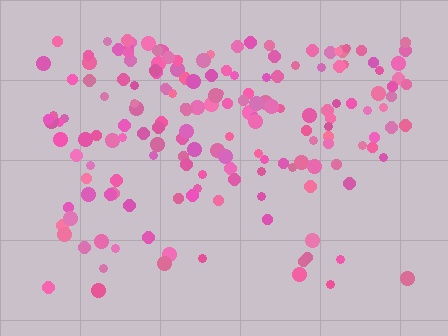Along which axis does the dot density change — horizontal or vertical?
Vertical.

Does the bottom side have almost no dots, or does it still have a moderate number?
Still a moderate number, just noticeably fewer than the top.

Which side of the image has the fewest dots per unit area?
The bottom.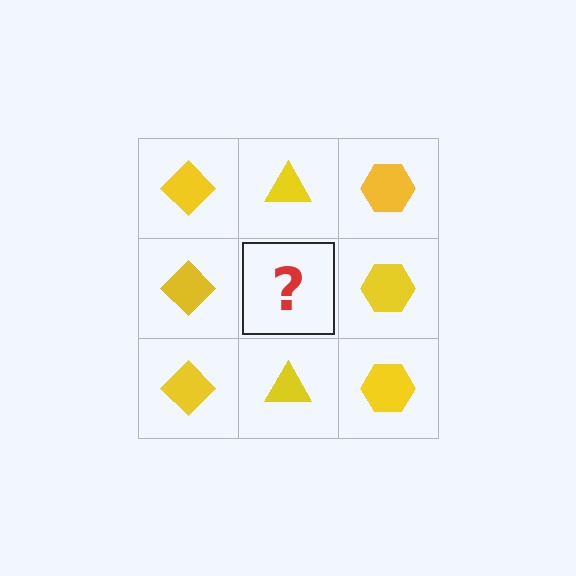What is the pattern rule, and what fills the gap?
The rule is that each column has a consistent shape. The gap should be filled with a yellow triangle.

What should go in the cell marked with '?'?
The missing cell should contain a yellow triangle.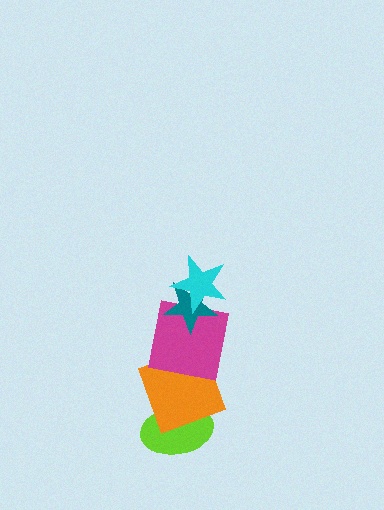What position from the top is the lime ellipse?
The lime ellipse is 5th from the top.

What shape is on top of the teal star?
The cyan star is on top of the teal star.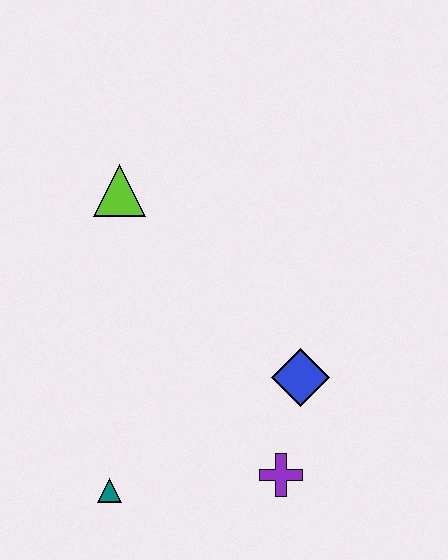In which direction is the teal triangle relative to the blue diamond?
The teal triangle is to the left of the blue diamond.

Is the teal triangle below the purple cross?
Yes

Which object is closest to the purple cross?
The blue diamond is closest to the purple cross.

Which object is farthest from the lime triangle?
The purple cross is farthest from the lime triangle.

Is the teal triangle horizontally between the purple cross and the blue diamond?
No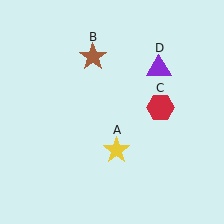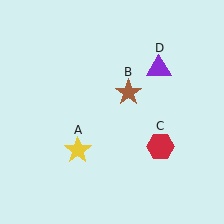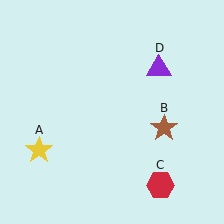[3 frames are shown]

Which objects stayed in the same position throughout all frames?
Purple triangle (object D) remained stationary.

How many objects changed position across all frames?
3 objects changed position: yellow star (object A), brown star (object B), red hexagon (object C).